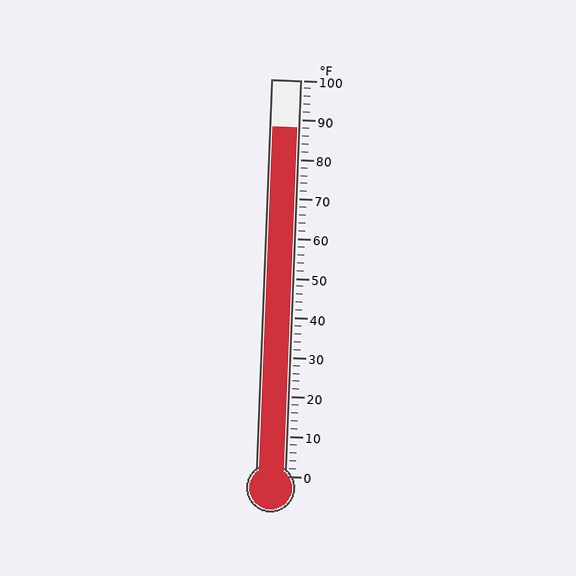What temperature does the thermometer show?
The thermometer shows approximately 88°F.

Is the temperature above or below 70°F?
The temperature is above 70°F.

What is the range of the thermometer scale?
The thermometer scale ranges from 0°F to 100°F.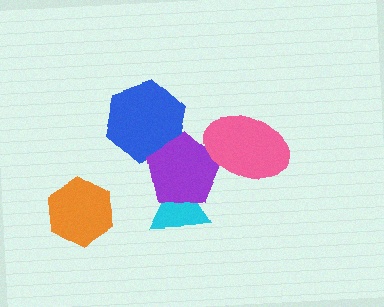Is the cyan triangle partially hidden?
Yes, it is partially covered by another shape.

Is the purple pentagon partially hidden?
Yes, it is partially covered by another shape.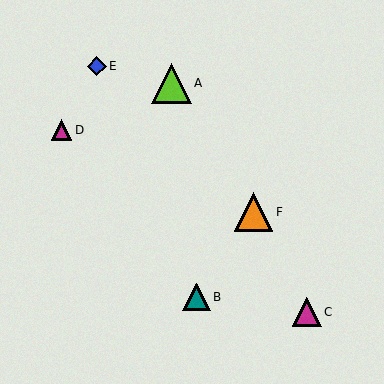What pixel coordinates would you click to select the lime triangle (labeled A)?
Click at (171, 84) to select the lime triangle A.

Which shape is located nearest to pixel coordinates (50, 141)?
The magenta triangle (labeled D) at (62, 130) is nearest to that location.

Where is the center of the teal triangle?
The center of the teal triangle is at (197, 297).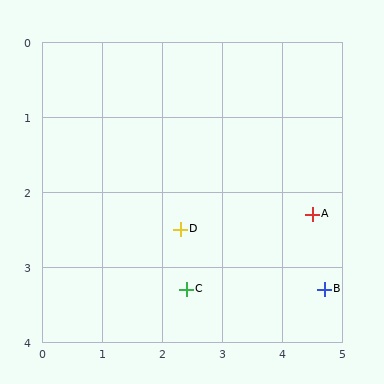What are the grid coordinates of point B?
Point B is at approximately (4.7, 3.3).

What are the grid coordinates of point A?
Point A is at approximately (4.5, 2.3).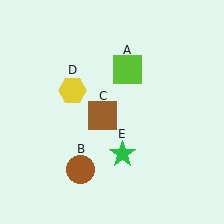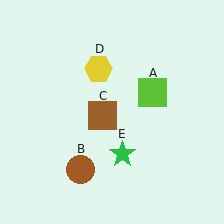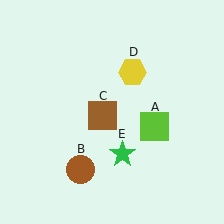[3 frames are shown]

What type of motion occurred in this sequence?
The lime square (object A), yellow hexagon (object D) rotated clockwise around the center of the scene.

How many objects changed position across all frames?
2 objects changed position: lime square (object A), yellow hexagon (object D).